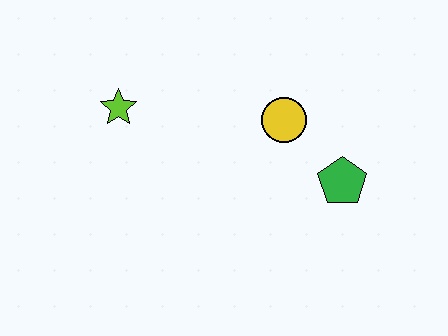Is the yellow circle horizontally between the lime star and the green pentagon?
Yes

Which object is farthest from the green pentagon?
The lime star is farthest from the green pentagon.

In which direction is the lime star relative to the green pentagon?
The lime star is to the left of the green pentagon.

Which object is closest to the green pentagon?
The yellow circle is closest to the green pentagon.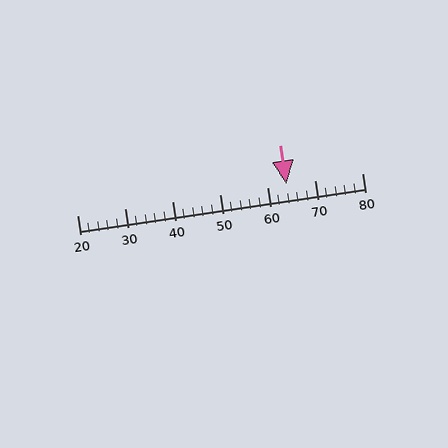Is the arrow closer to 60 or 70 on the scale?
The arrow is closer to 60.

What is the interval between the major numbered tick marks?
The major tick marks are spaced 10 units apart.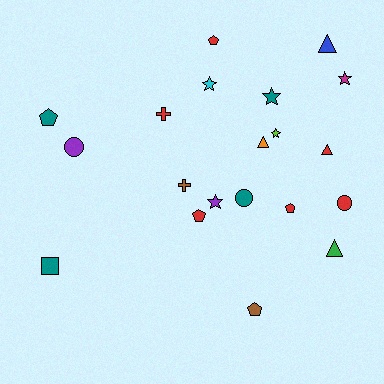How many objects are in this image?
There are 20 objects.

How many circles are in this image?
There are 3 circles.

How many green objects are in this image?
There is 1 green object.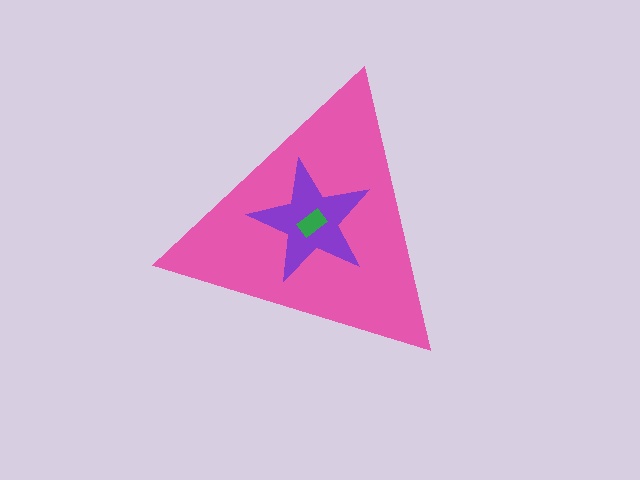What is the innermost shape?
The green rectangle.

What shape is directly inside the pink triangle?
The purple star.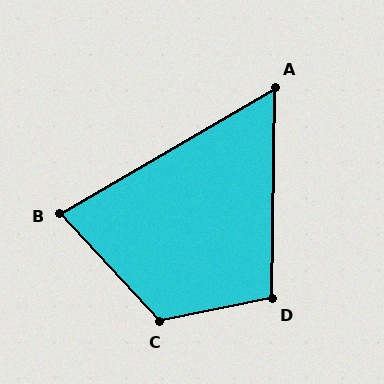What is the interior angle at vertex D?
Approximately 102 degrees (obtuse).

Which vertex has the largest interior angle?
C, at approximately 121 degrees.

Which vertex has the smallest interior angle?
A, at approximately 59 degrees.